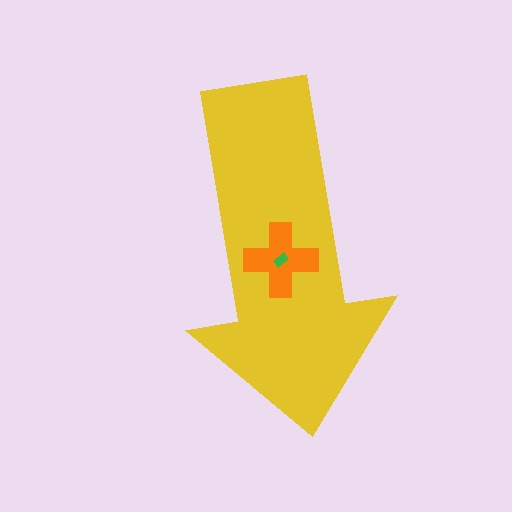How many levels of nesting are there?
3.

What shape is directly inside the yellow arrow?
The orange cross.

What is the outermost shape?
The yellow arrow.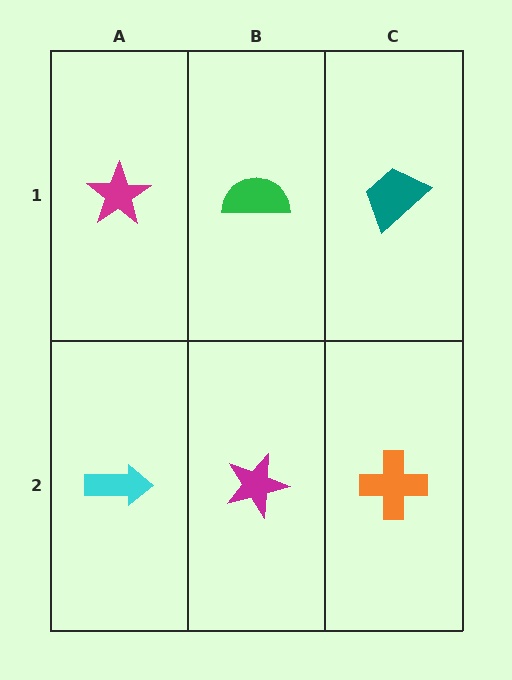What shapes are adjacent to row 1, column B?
A magenta star (row 2, column B), a magenta star (row 1, column A), a teal trapezoid (row 1, column C).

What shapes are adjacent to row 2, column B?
A green semicircle (row 1, column B), a cyan arrow (row 2, column A), an orange cross (row 2, column C).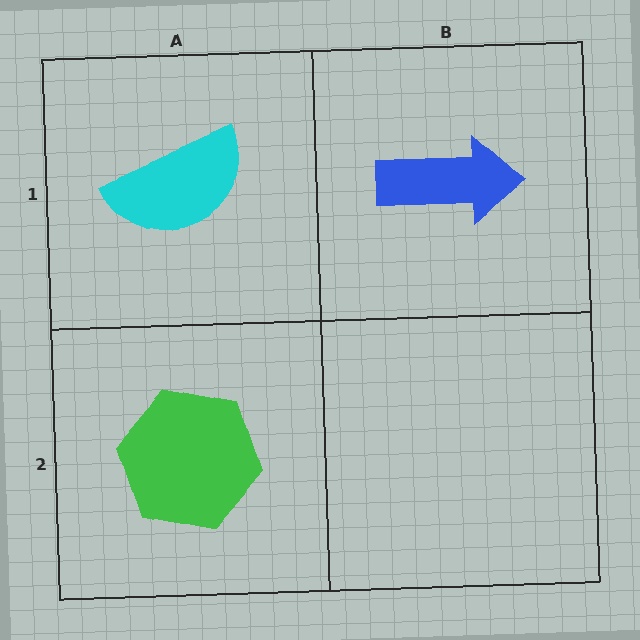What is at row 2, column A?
A green hexagon.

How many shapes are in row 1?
2 shapes.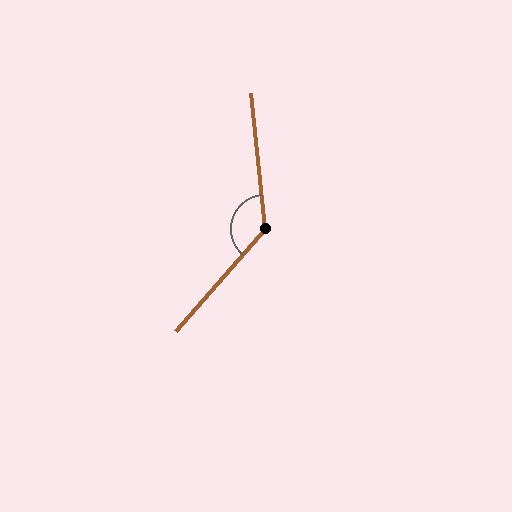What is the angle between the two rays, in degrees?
Approximately 133 degrees.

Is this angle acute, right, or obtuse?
It is obtuse.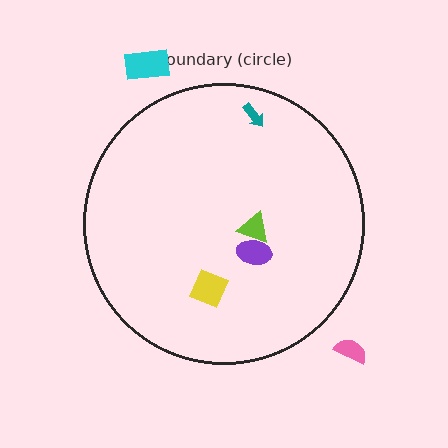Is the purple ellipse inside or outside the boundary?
Inside.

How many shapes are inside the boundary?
4 inside, 2 outside.